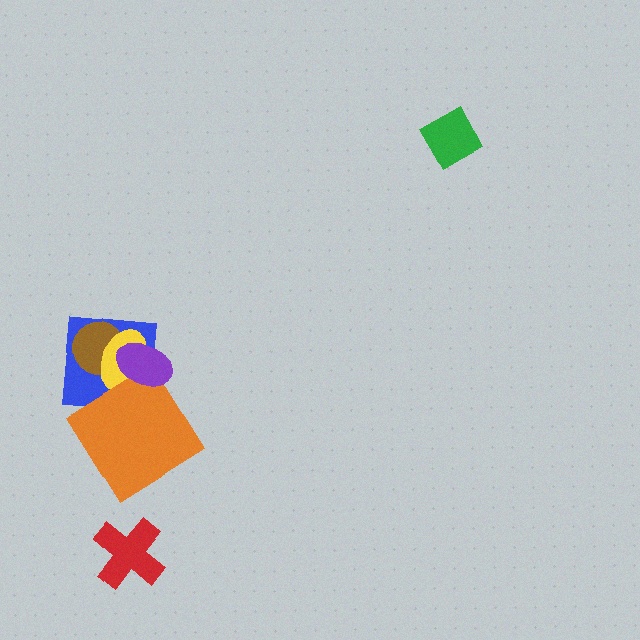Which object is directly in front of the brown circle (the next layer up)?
The yellow ellipse is directly in front of the brown circle.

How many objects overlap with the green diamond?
0 objects overlap with the green diamond.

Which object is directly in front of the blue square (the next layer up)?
The brown circle is directly in front of the blue square.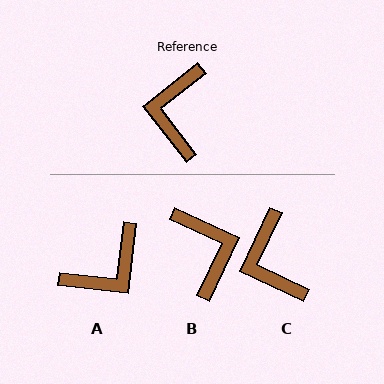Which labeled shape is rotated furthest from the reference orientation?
B, about 153 degrees away.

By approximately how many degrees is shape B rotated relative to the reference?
Approximately 153 degrees clockwise.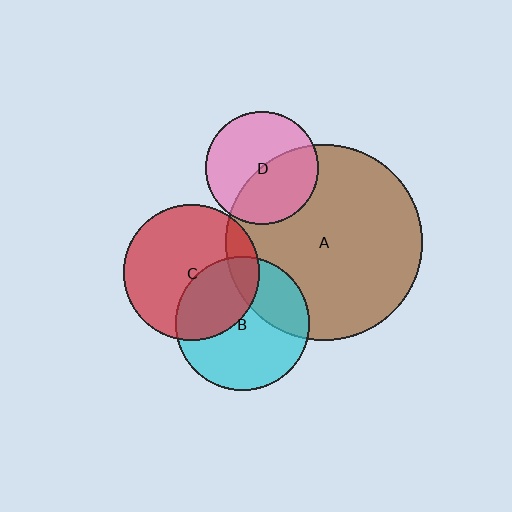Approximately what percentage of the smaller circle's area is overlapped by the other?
Approximately 45%.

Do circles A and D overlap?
Yes.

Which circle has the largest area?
Circle A (brown).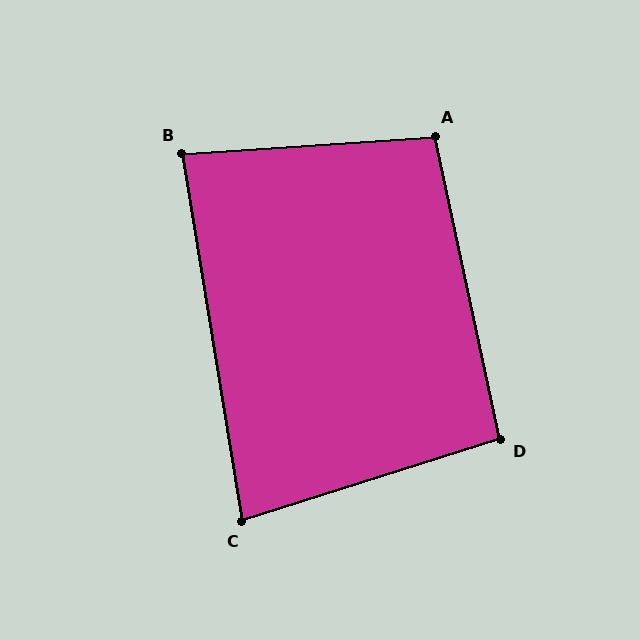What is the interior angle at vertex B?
Approximately 85 degrees (acute).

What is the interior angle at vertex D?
Approximately 95 degrees (obtuse).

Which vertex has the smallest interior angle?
C, at approximately 82 degrees.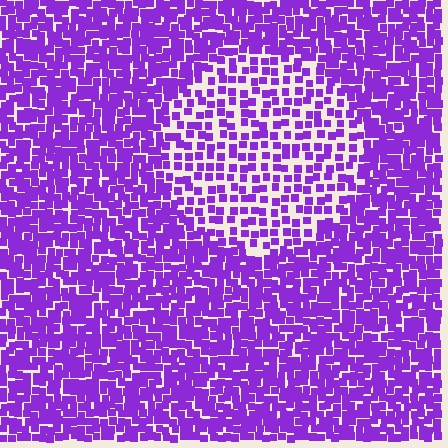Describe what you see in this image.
The image contains small purple elements arranged at two different densities. A circle-shaped region is visible where the elements are less densely packed than the surrounding area.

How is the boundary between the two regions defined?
The boundary is defined by a change in element density (approximately 2.0x ratio). All elements are the same color, size, and shape.